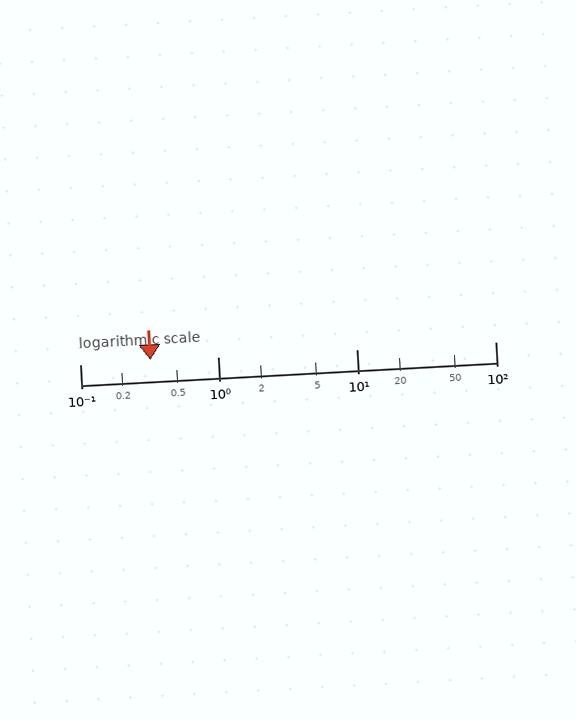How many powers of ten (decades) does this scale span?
The scale spans 3 decades, from 0.1 to 100.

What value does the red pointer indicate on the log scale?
The pointer indicates approximately 0.32.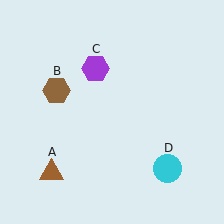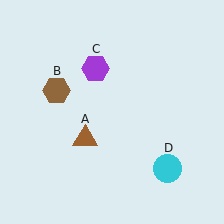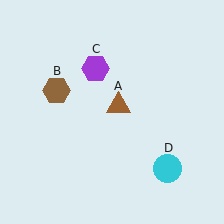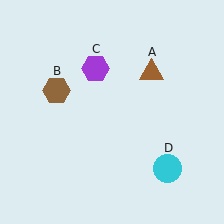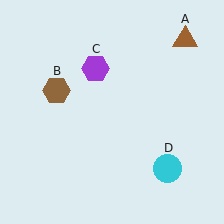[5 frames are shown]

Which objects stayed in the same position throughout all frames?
Brown hexagon (object B) and purple hexagon (object C) and cyan circle (object D) remained stationary.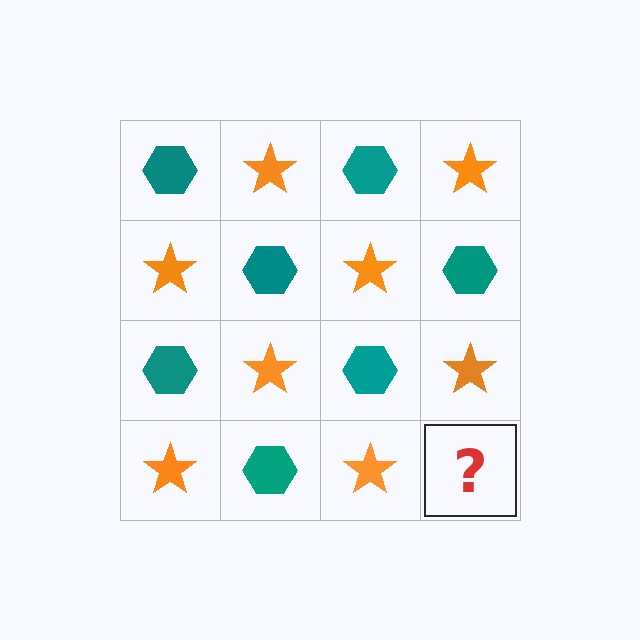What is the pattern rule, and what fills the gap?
The rule is that it alternates teal hexagon and orange star in a checkerboard pattern. The gap should be filled with a teal hexagon.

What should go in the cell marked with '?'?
The missing cell should contain a teal hexagon.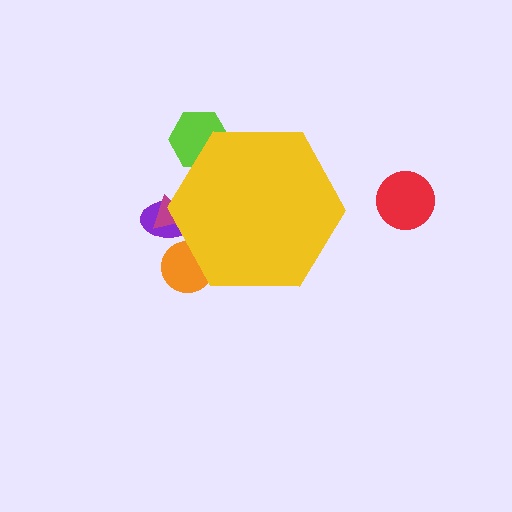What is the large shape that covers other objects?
A yellow hexagon.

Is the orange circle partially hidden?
Yes, the orange circle is partially hidden behind the yellow hexagon.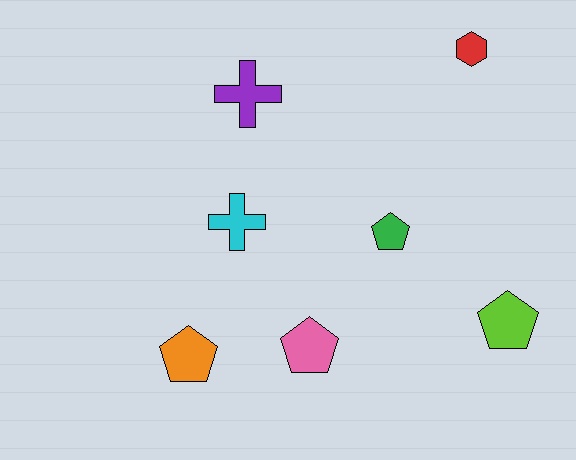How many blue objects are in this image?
There are no blue objects.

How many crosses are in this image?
There are 2 crosses.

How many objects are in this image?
There are 7 objects.